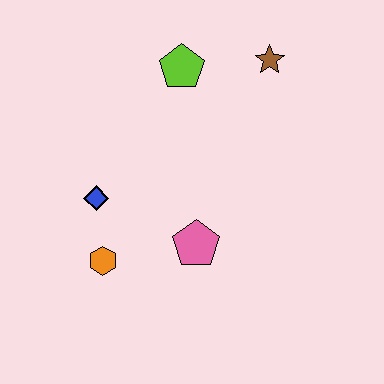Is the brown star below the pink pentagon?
No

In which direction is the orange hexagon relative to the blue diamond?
The orange hexagon is below the blue diamond.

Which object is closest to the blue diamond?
The orange hexagon is closest to the blue diamond.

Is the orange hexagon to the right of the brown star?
No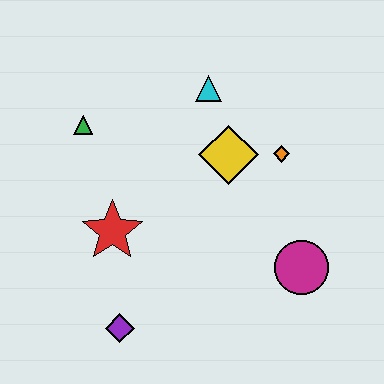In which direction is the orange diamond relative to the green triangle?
The orange diamond is to the right of the green triangle.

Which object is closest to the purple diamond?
The red star is closest to the purple diamond.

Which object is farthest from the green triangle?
The magenta circle is farthest from the green triangle.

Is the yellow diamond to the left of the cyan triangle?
No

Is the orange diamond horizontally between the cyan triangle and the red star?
No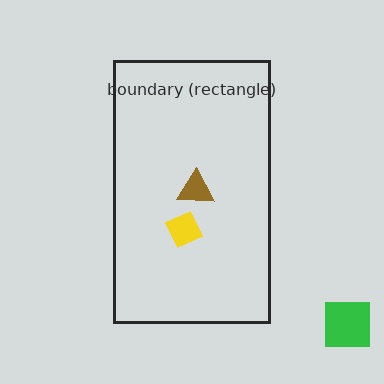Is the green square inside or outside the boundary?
Outside.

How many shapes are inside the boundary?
2 inside, 1 outside.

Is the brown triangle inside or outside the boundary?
Inside.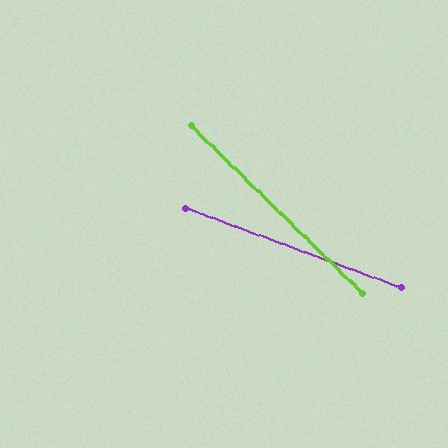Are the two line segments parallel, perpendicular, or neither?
Neither parallel nor perpendicular — they differ by about 24°.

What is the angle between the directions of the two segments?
Approximately 24 degrees.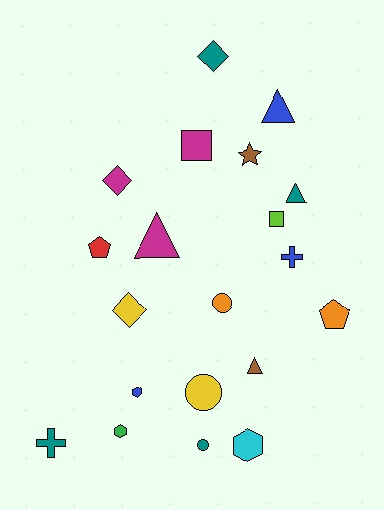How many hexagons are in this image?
There are 3 hexagons.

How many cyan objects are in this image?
There is 1 cyan object.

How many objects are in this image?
There are 20 objects.